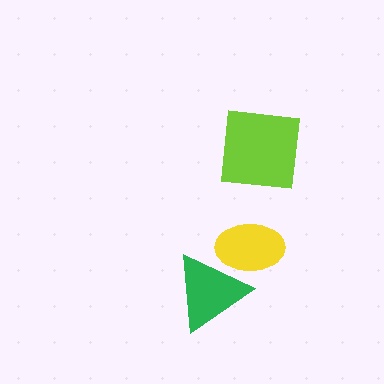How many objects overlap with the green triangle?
1 object overlaps with the green triangle.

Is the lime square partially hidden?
No, no other shape covers it.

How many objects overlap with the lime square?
0 objects overlap with the lime square.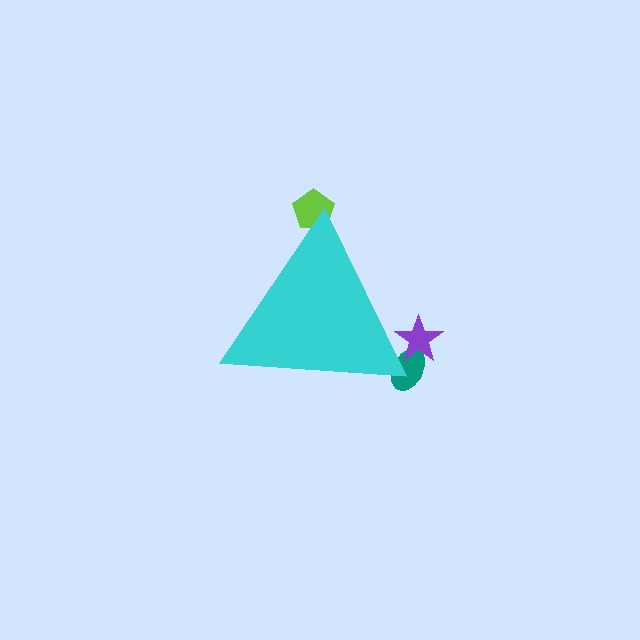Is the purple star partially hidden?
Yes, the purple star is partially hidden behind the cyan triangle.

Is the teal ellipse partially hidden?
Yes, the teal ellipse is partially hidden behind the cyan triangle.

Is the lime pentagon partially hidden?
Yes, the lime pentagon is partially hidden behind the cyan triangle.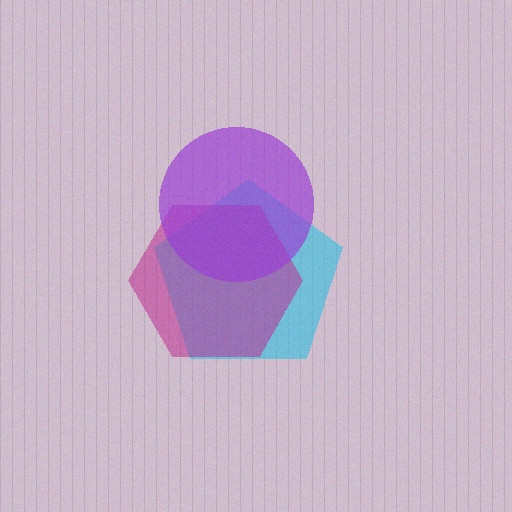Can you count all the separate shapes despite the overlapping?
Yes, there are 3 separate shapes.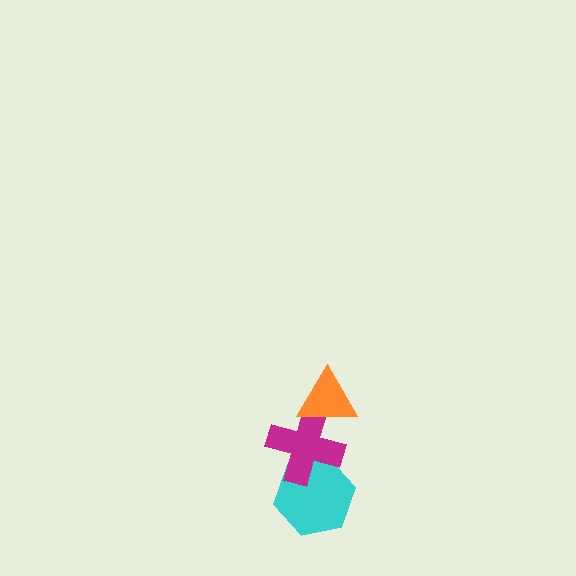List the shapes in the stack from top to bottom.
From top to bottom: the orange triangle, the magenta cross, the cyan hexagon.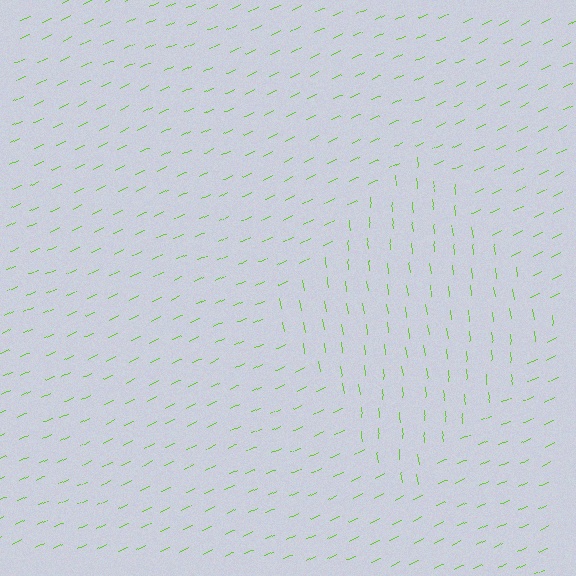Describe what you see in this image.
The image is filled with small lime line segments. A diamond region in the image has lines oriented differently from the surrounding lines, creating a visible texture boundary.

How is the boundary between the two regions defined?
The boundary is defined purely by a change in line orientation (approximately 71 degrees difference). All lines are the same color and thickness.